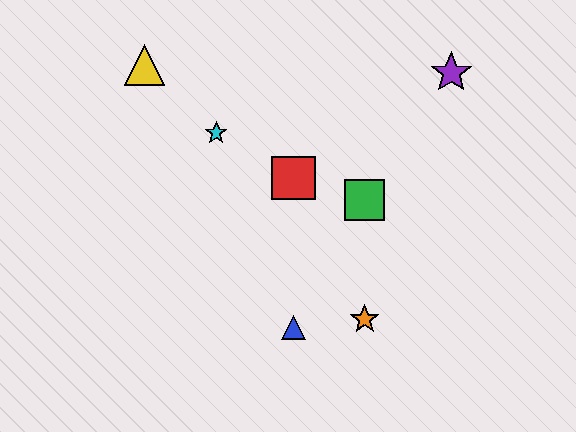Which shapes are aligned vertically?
The red square, the blue triangle are aligned vertically.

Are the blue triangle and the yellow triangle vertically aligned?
No, the blue triangle is at x≈294 and the yellow triangle is at x≈144.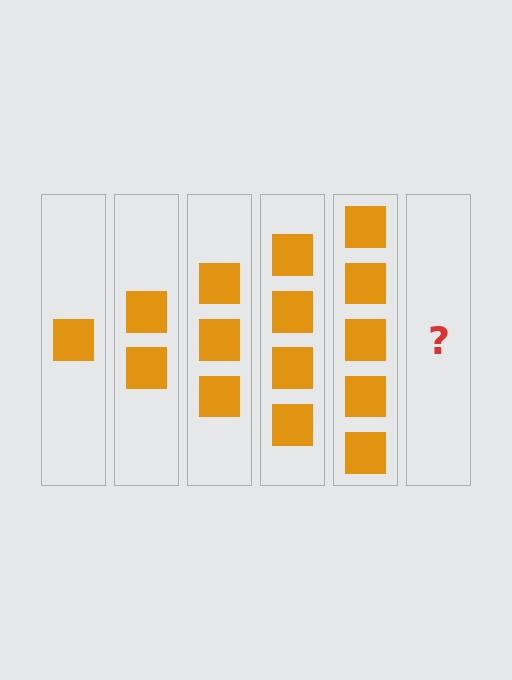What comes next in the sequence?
The next element should be 6 squares.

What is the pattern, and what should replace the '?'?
The pattern is that each step adds one more square. The '?' should be 6 squares.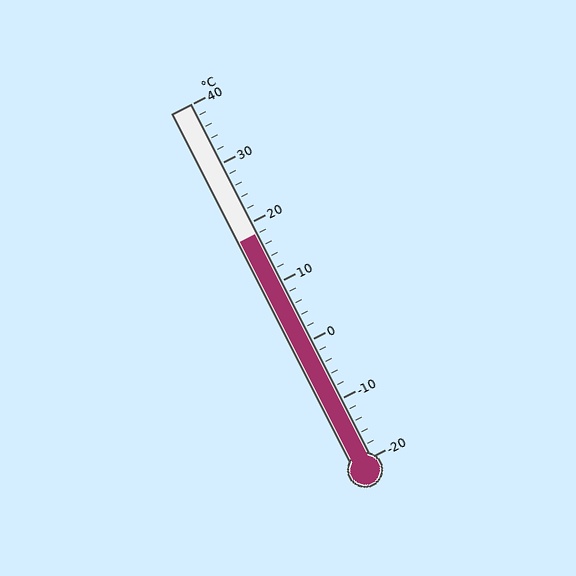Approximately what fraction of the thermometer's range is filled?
The thermometer is filled to approximately 65% of its range.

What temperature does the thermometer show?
The thermometer shows approximately 18°C.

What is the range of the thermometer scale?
The thermometer scale ranges from -20°C to 40°C.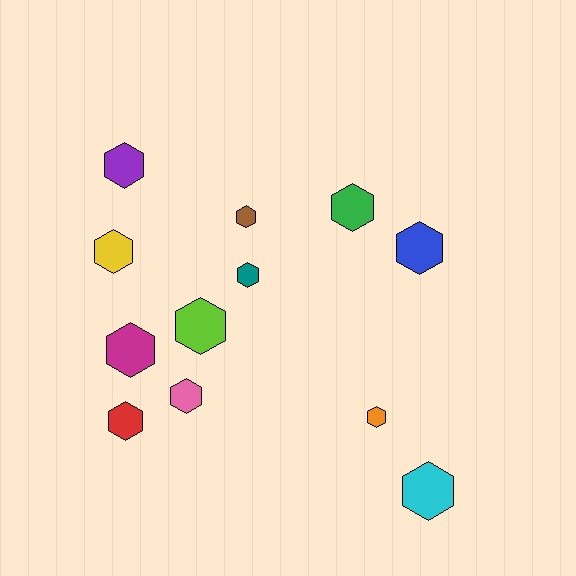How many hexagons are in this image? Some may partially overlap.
There are 12 hexagons.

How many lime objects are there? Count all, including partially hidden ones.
There is 1 lime object.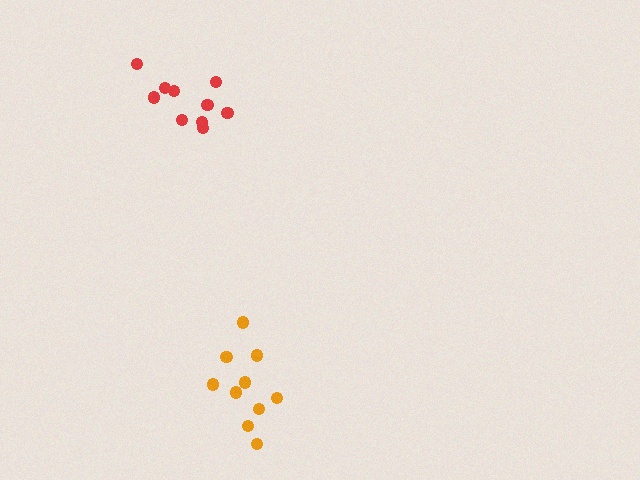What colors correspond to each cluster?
The clusters are colored: orange, red.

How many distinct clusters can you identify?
There are 2 distinct clusters.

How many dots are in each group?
Group 1: 10 dots, Group 2: 10 dots (20 total).